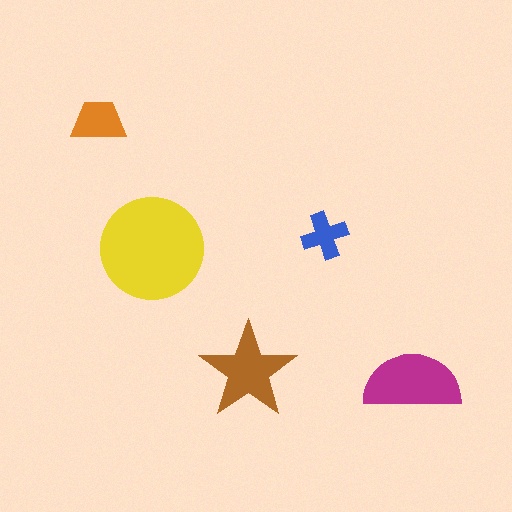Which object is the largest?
The yellow circle.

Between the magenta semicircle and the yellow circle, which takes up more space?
The yellow circle.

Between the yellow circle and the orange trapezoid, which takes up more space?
The yellow circle.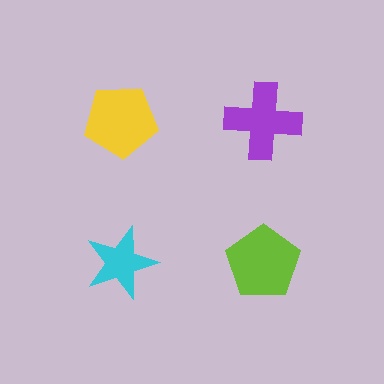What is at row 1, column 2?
A purple cross.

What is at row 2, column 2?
A lime pentagon.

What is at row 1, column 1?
A yellow pentagon.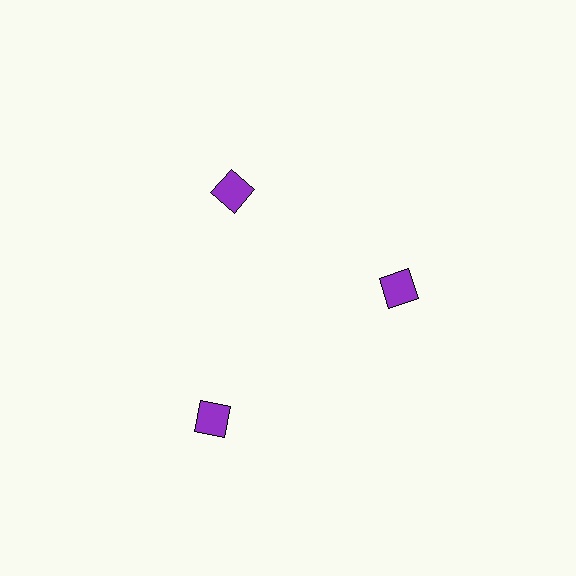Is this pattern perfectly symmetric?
No. The 3 purple diamonds are arranged in a ring, but one element near the 7 o'clock position is pushed outward from the center, breaking the 3-fold rotational symmetry.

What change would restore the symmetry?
The symmetry would be restored by moving it inward, back onto the ring so that all 3 diamonds sit at equal angles and equal distance from the center.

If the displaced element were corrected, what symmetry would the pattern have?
It would have 3-fold rotational symmetry — the pattern would map onto itself every 120 degrees.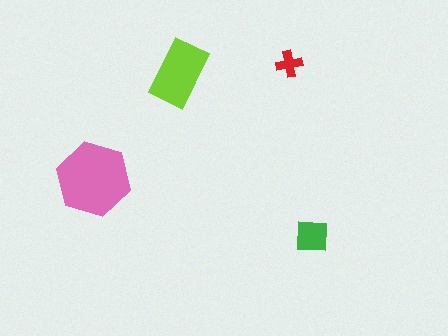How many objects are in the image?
There are 4 objects in the image.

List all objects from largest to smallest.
The pink hexagon, the lime rectangle, the green square, the red cross.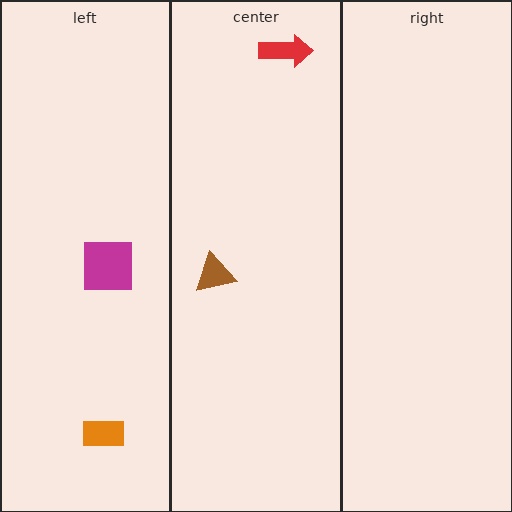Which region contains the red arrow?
The center region.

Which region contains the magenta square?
The left region.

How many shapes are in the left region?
2.